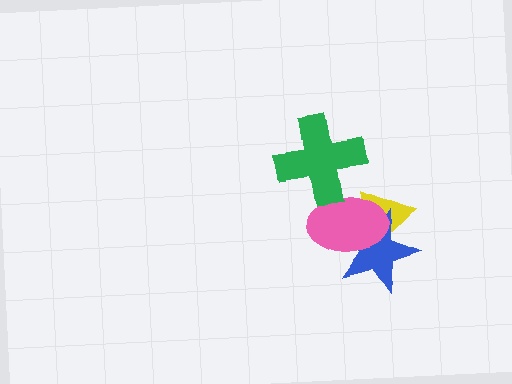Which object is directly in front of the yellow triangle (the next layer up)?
The blue star is directly in front of the yellow triangle.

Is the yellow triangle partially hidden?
Yes, it is partially covered by another shape.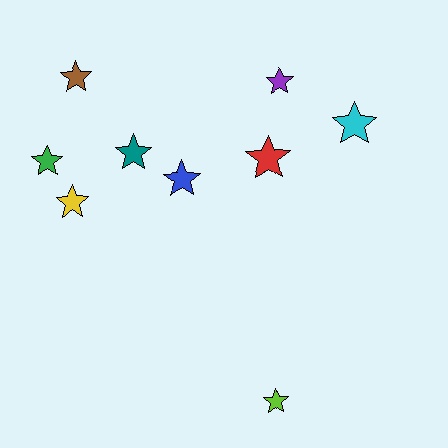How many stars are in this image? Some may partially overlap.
There are 9 stars.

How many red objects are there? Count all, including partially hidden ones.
There is 1 red object.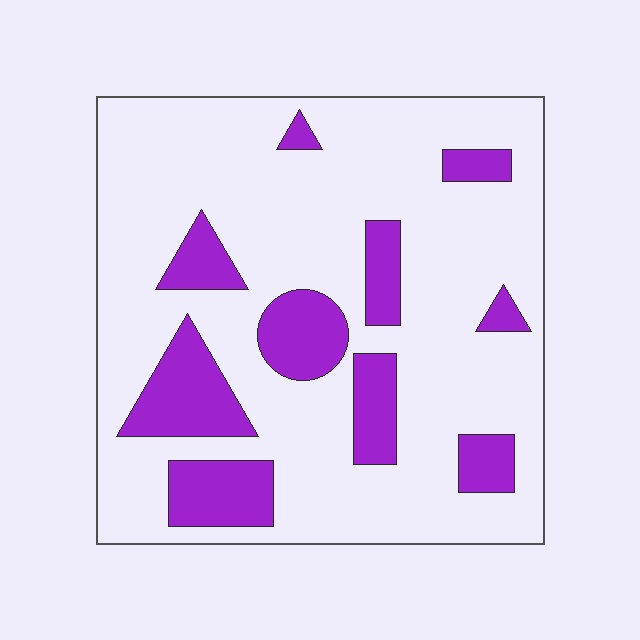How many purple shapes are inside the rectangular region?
10.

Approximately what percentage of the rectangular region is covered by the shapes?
Approximately 20%.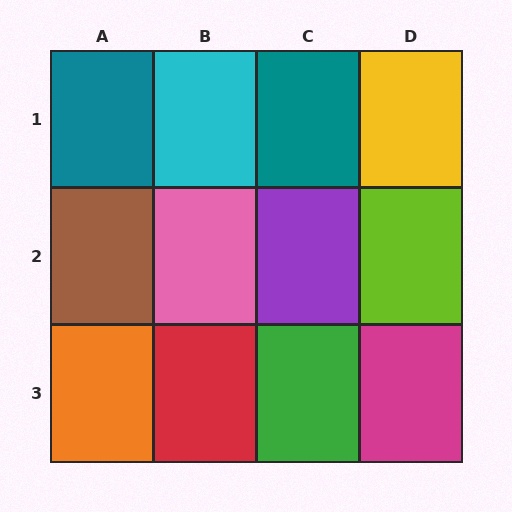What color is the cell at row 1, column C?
Teal.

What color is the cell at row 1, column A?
Teal.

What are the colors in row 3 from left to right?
Orange, red, green, magenta.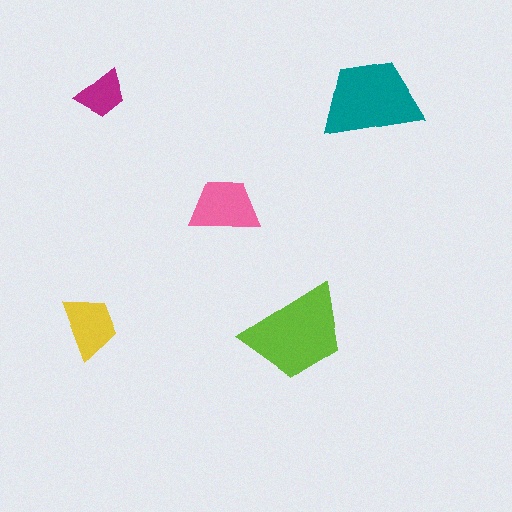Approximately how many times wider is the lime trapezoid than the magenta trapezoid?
About 2 times wider.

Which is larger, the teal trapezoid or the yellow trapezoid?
The teal one.